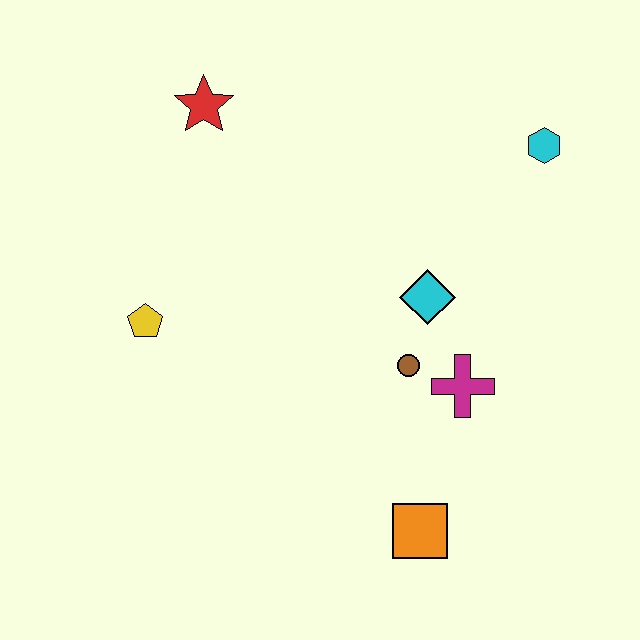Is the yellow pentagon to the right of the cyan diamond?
No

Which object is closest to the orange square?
The magenta cross is closest to the orange square.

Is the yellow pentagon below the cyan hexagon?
Yes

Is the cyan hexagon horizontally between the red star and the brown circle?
No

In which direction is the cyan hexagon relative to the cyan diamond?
The cyan hexagon is above the cyan diamond.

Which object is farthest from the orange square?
The red star is farthest from the orange square.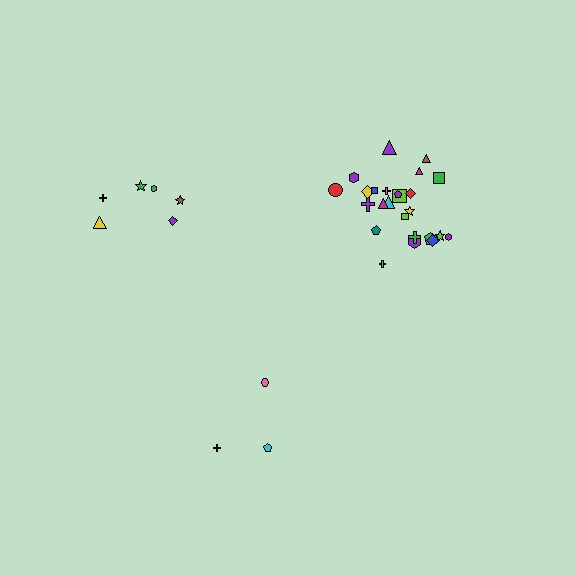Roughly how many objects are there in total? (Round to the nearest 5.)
Roughly 35 objects in total.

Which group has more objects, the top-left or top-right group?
The top-right group.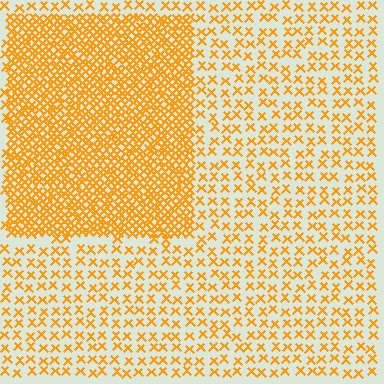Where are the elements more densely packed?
The elements are more densely packed inside the rectangle boundary.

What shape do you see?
I see a rectangle.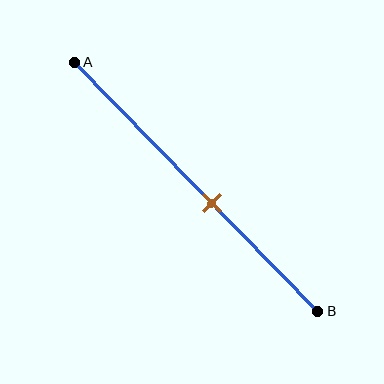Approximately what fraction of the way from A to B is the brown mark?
The brown mark is approximately 55% of the way from A to B.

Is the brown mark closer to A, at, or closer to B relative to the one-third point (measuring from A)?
The brown mark is closer to point B than the one-third point of segment AB.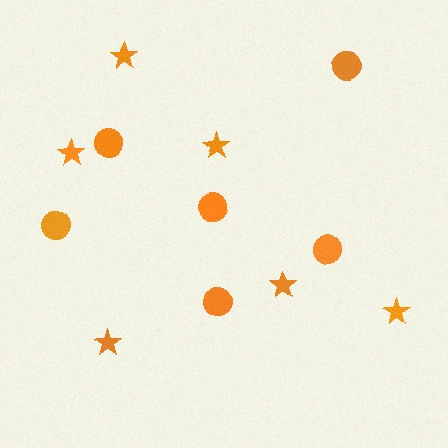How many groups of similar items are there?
There are 2 groups: one group of stars (6) and one group of circles (6).